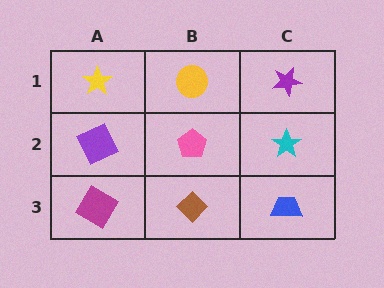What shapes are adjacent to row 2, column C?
A purple star (row 1, column C), a blue trapezoid (row 3, column C), a pink pentagon (row 2, column B).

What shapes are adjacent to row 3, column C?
A cyan star (row 2, column C), a brown diamond (row 3, column B).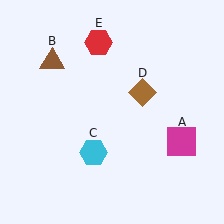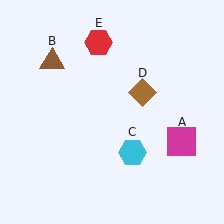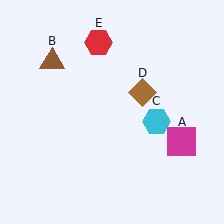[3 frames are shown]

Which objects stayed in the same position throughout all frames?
Magenta square (object A) and brown triangle (object B) and brown diamond (object D) and red hexagon (object E) remained stationary.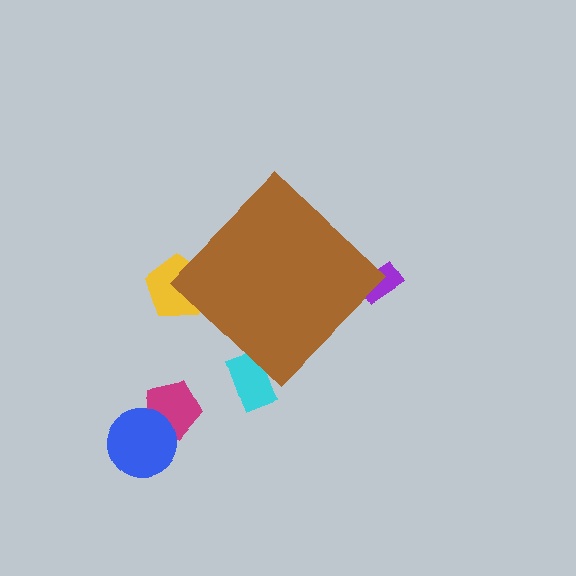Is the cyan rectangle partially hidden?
Yes, the cyan rectangle is partially hidden behind the brown diamond.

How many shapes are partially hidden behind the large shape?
3 shapes are partially hidden.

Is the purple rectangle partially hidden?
Yes, the purple rectangle is partially hidden behind the brown diamond.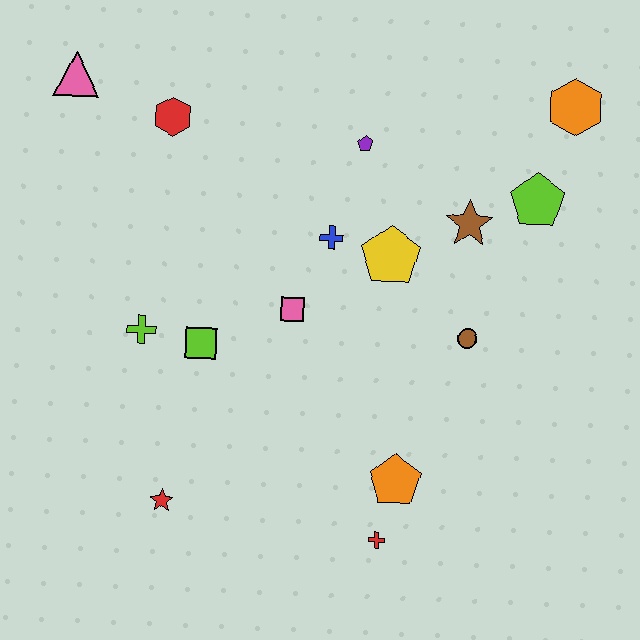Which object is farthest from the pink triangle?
The red cross is farthest from the pink triangle.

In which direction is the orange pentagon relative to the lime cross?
The orange pentagon is to the right of the lime cross.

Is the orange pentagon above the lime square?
No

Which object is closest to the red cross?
The orange pentagon is closest to the red cross.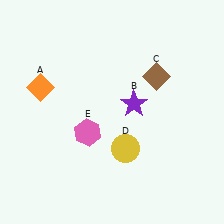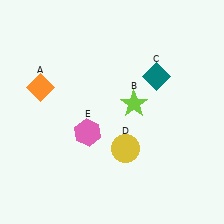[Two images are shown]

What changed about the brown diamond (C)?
In Image 1, C is brown. In Image 2, it changed to teal.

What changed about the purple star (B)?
In Image 1, B is purple. In Image 2, it changed to lime.